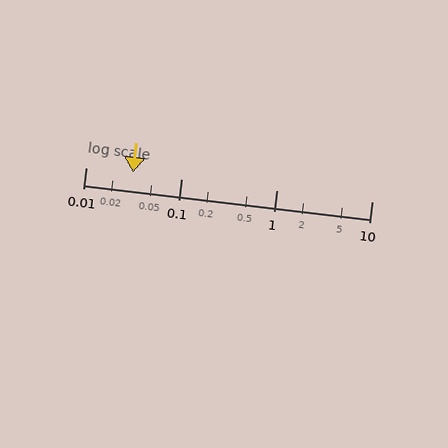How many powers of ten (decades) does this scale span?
The scale spans 3 decades, from 0.01 to 10.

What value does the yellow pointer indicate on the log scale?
The pointer indicates approximately 0.031.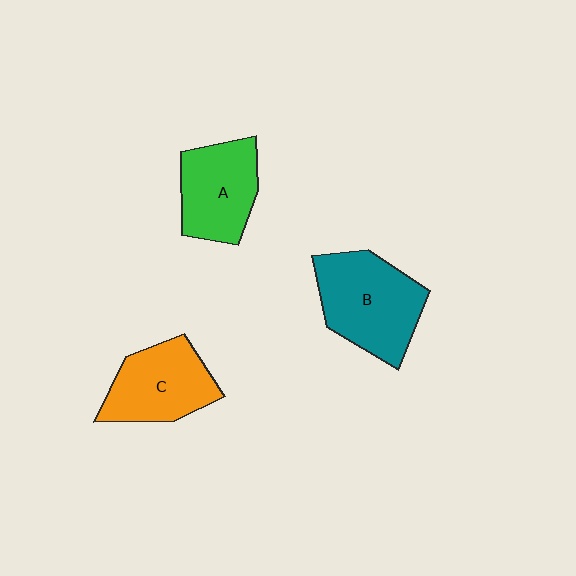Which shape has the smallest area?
Shape A (green).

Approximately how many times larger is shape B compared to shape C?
Approximately 1.2 times.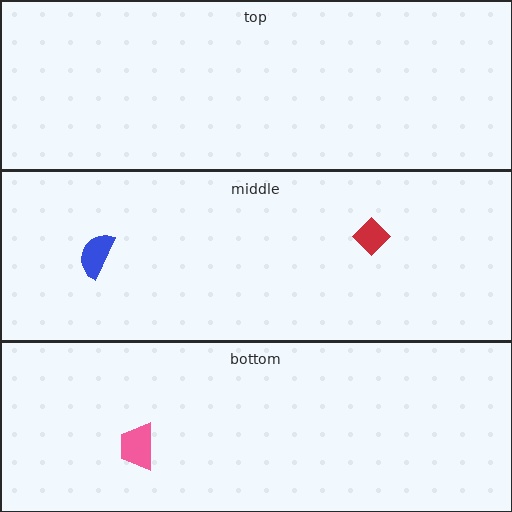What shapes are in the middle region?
The red diamond, the blue semicircle.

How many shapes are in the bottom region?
1.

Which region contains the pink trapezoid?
The bottom region.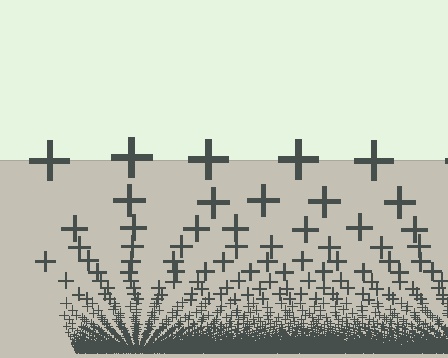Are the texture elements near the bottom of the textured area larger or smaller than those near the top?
Smaller. The gradient is inverted — elements near the bottom are smaller and denser.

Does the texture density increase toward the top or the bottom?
Density increases toward the bottom.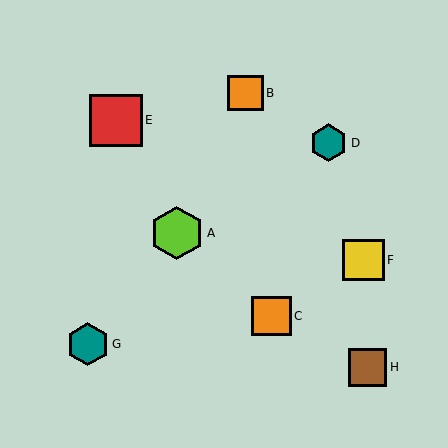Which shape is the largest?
The lime hexagon (labeled A) is the largest.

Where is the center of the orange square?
The center of the orange square is at (246, 93).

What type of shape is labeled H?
Shape H is a brown square.